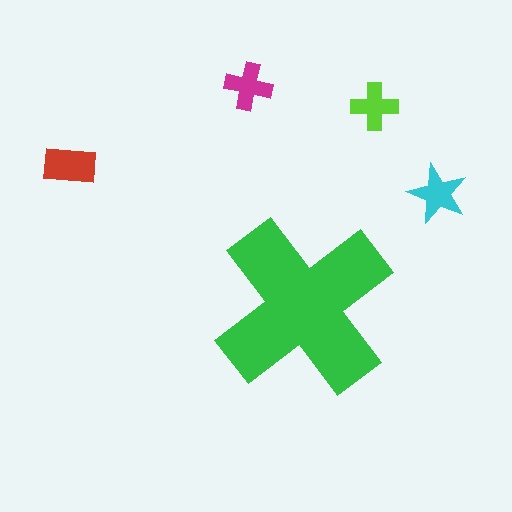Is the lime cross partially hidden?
No, the lime cross is fully visible.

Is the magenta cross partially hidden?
No, the magenta cross is fully visible.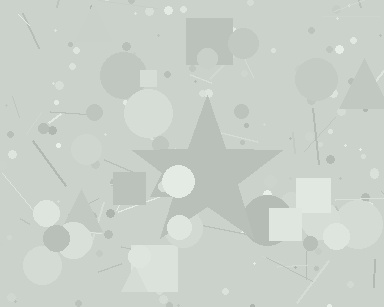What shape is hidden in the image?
A star is hidden in the image.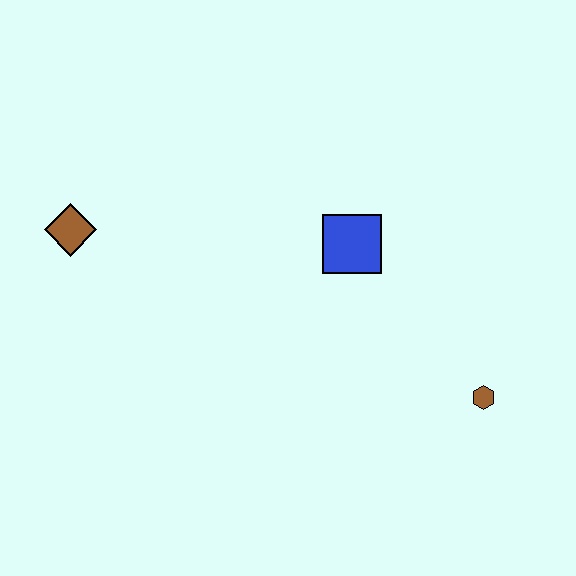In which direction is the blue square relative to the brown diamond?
The blue square is to the right of the brown diamond.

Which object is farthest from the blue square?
The brown diamond is farthest from the blue square.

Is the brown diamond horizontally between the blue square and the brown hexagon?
No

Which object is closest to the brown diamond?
The blue square is closest to the brown diamond.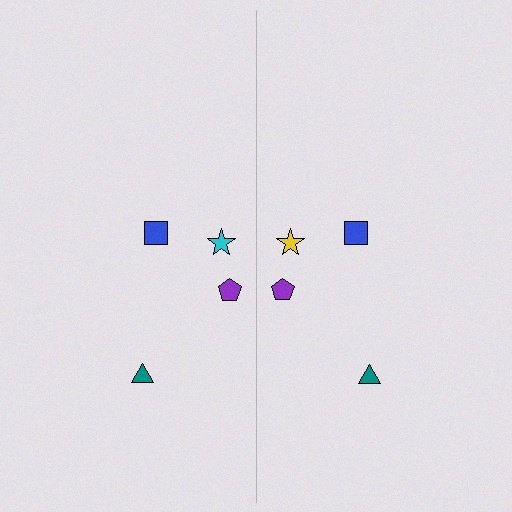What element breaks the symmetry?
The yellow star on the right side breaks the symmetry — its mirror counterpart is cyan.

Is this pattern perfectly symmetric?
No, the pattern is not perfectly symmetric. The yellow star on the right side breaks the symmetry — its mirror counterpart is cyan.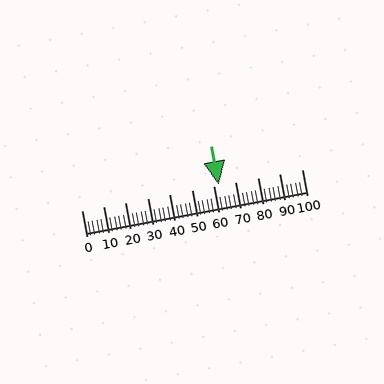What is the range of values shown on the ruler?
The ruler shows values from 0 to 100.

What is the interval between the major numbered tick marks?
The major tick marks are spaced 10 units apart.